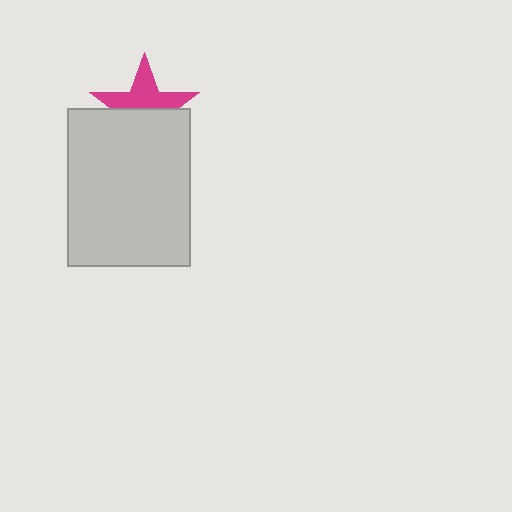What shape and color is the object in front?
The object in front is a light gray rectangle.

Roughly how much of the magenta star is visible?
About half of it is visible (roughly 50%).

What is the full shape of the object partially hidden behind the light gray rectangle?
The partially hidden object is a magenta star.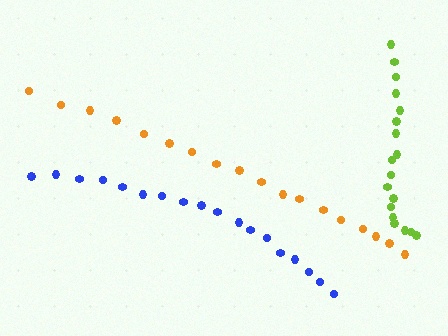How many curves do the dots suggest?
There are 3 distinct paths.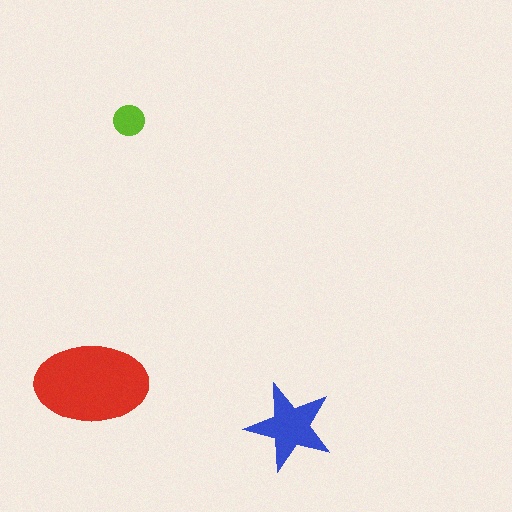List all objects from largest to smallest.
The red ellipse, the blue star, the lime circle.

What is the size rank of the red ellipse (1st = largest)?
1st.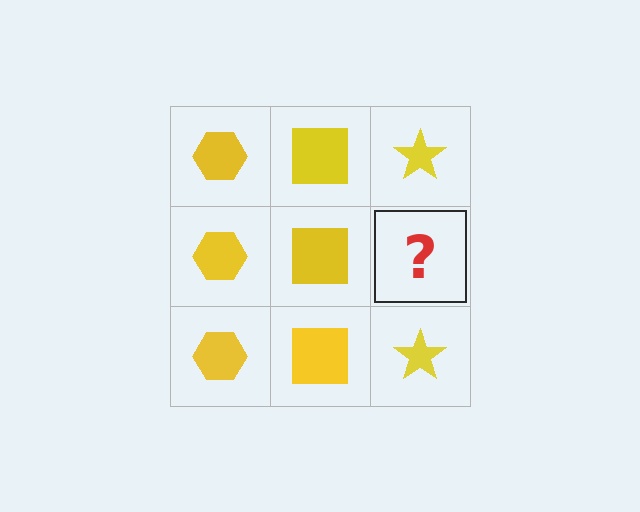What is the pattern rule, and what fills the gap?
The rule is that each column has a consistent shape. The gap should be filled with a yellow star.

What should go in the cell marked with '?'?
The missing cell should contain a yellow star.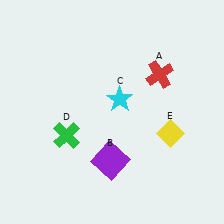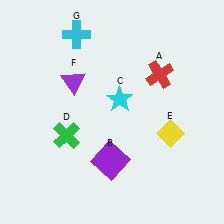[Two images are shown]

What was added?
A purple triangle (F), a cyan cross (G) were added in Image 2.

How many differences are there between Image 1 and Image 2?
There are 2 differences between the two images.